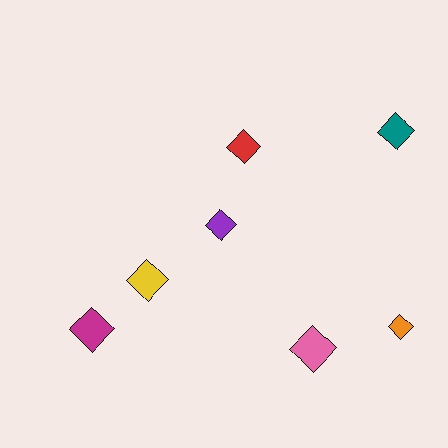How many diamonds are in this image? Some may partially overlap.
There are 7 diamonds.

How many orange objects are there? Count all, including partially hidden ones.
There is 1 orange object.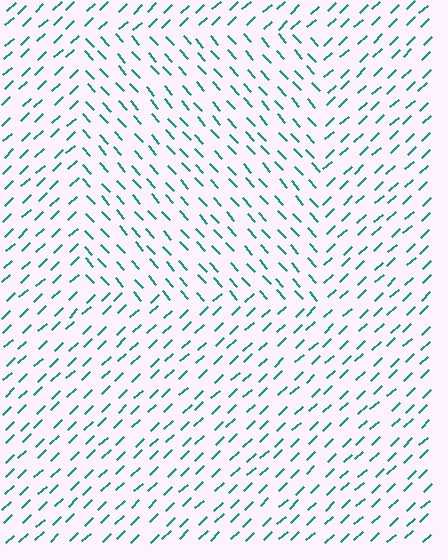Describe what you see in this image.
The image is filled with small teal line segments. A rectangle region in the image has lines oriented differently from the surrounding lines, creating a visible texture boundary.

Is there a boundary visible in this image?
Yes, there is a texture boundary formed by a change in line orientation.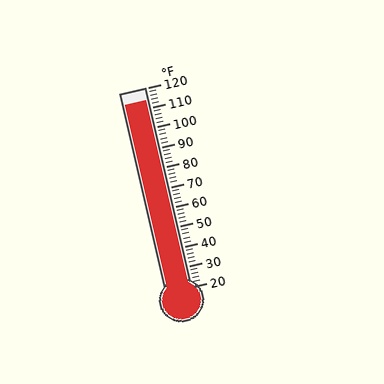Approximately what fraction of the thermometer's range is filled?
The thermometer is filled to approximately 95% of its range.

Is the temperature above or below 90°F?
The temperature is above 90°F.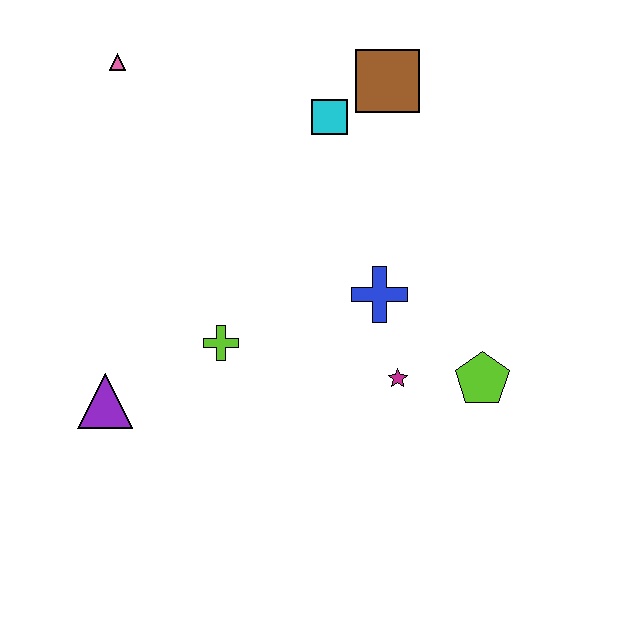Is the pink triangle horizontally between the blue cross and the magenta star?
No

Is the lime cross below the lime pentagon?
No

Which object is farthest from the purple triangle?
The brown square is farthest from the purple triangle.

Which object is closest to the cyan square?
The brown square is closest to the cyan square.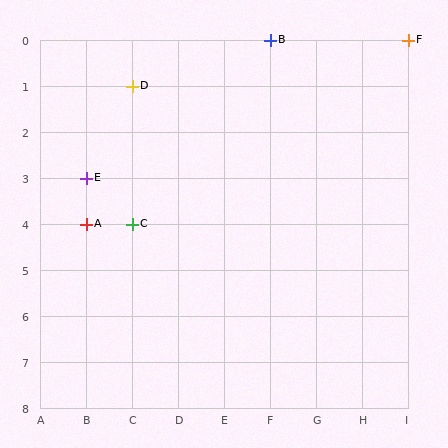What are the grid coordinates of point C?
Point C is at grid coordinates (C, 4).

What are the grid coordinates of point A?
Point A is at grid coordinates (B, 4).